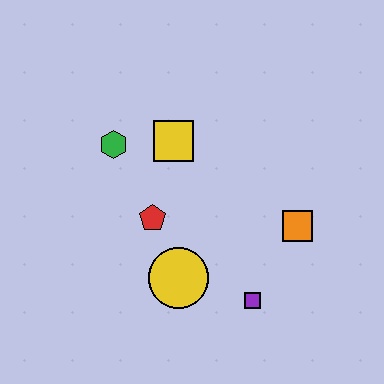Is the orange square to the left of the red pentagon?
No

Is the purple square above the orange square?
No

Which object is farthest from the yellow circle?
The green hexagon is farthest from the yellow circle.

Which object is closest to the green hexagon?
The yellow square is closest to the green hexagon.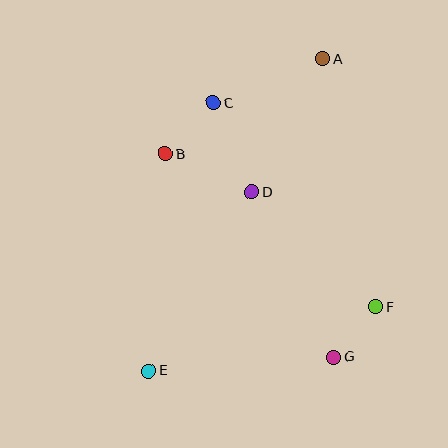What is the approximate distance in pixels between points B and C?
The distance between B and C is approximately 70 pixels.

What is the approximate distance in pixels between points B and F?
The distance between B and F is approximately 260 pixels.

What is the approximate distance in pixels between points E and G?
The distance between E and G is approximately 185 pixels.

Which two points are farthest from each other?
Points A and E are farthest from each other.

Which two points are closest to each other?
Points F and G are closest to each other.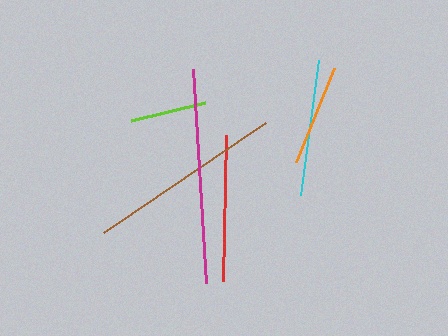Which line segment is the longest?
The magenta line is the longest at approximately 215 pixels.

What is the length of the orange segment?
The orange segment is approximately 102 pixels long.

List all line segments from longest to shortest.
From longest to shortest: magenta, brown, red, cyan, orange, lime.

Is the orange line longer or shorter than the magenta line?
The magenta line is longer than the orange line.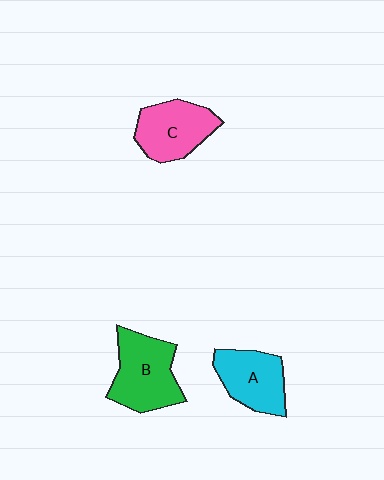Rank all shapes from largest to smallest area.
From largest to smallest: B (green), C (pink), A (cyan).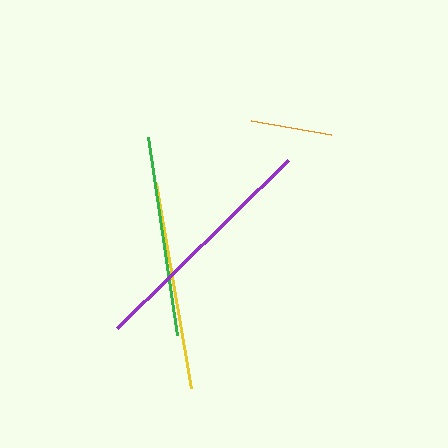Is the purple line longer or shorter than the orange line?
The purple line is longer than the orange line.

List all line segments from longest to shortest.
From longest to shortest: purple, yellow, green, orange.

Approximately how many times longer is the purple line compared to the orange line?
The purple line is approximately 2.9 times the length of the orange line.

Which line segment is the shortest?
The orange line is the shortest at approximately 81 pixels.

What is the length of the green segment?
The green segment is approximately 200 pixels long.